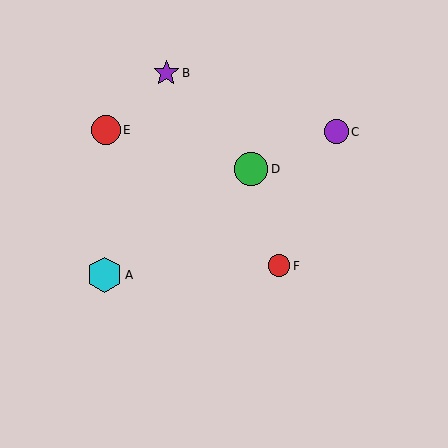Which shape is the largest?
The cyan hexagon (labeled A) is the largest.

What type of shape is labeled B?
Shape B is a purple star.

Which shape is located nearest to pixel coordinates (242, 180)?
The green circle (labeled D) at (251, 169) is nearest to that location.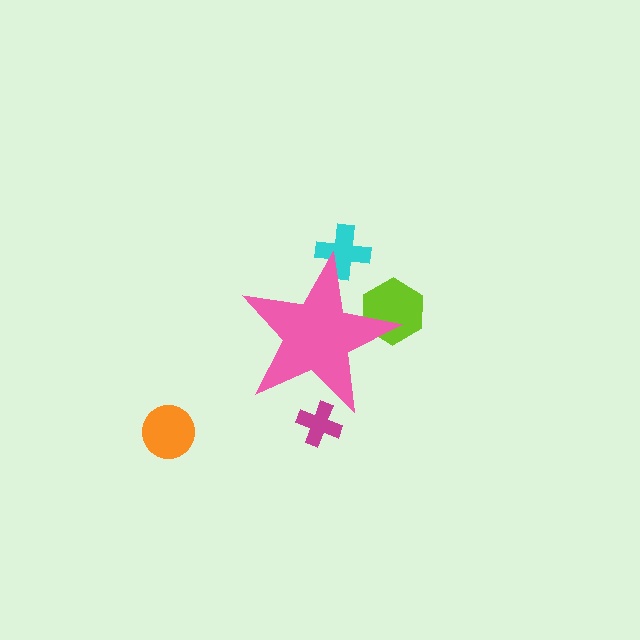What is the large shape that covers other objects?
A pink star.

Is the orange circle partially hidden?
No, the orange circle is fully visible.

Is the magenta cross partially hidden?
Yes, the magenta cross is partially hidden behind the pink star.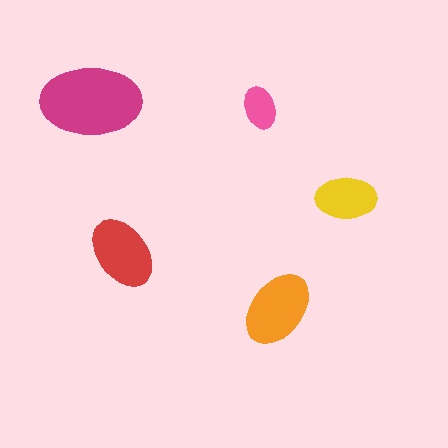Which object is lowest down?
The orange ellipse is bottommost.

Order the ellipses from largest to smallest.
the magenta one, the orange one, the red one, the yellow one, the pink one.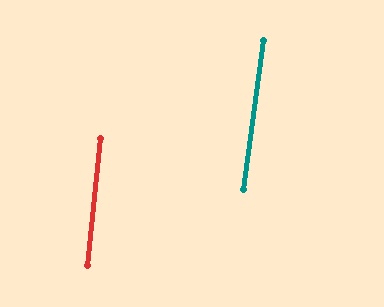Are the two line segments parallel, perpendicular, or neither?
Parallel — their directions differ by only 1.4°.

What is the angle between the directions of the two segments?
Approximately 1 degree.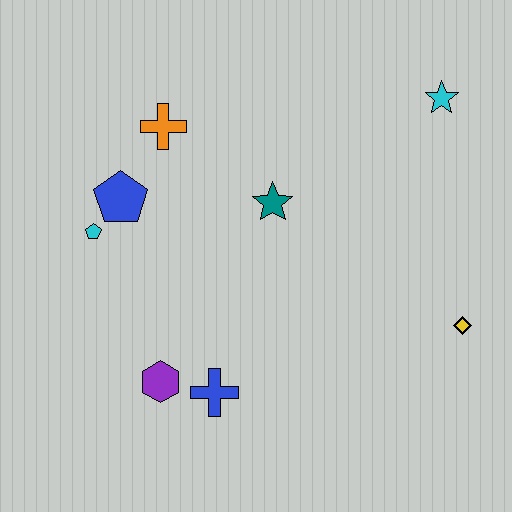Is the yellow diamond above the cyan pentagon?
No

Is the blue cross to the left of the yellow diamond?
Yes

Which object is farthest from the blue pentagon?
The yellow diamond is farthest from the blue pentagon.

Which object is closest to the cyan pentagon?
The blue pentagon is closest to the cyan pentagon.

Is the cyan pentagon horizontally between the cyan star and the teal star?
No